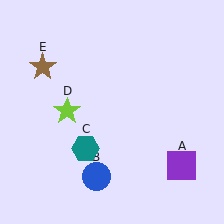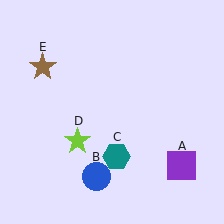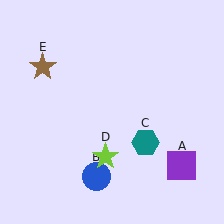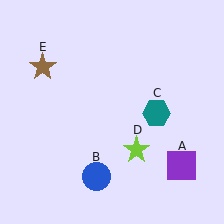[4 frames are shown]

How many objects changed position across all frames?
2 objects changed position: teal hexagon (object C), lime star (object D).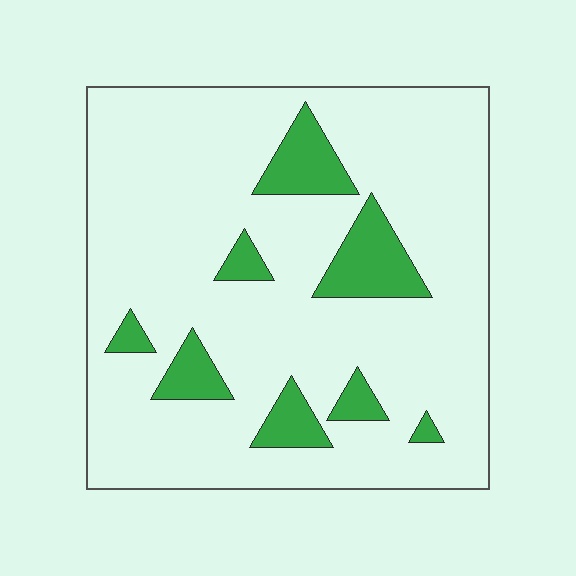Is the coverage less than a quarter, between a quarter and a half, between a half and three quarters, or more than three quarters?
Less than a quarter.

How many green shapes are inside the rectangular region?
8.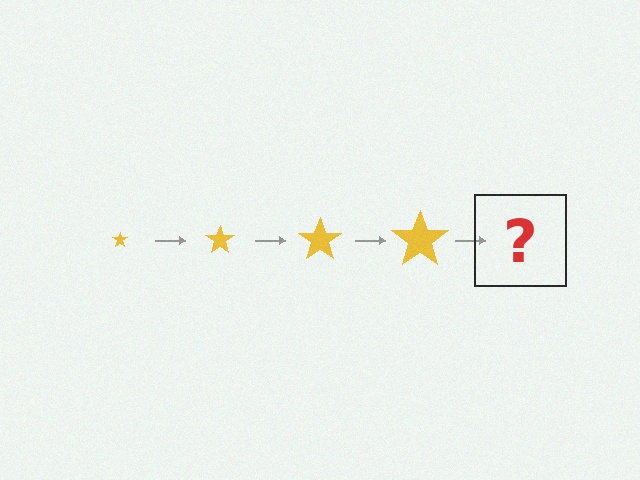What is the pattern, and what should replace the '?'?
The pattern is that the star gets progressively larger each step. The '?' should be a yellow star, larger than the previous one.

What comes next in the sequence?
The next element should be a yellow star, larger than the previous one.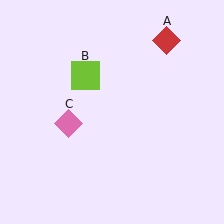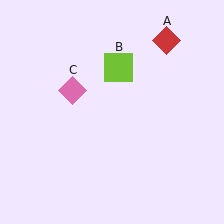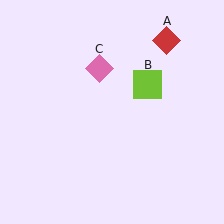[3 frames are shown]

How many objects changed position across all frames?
2 objects changed position: lime square (object B), pink diamond (object C).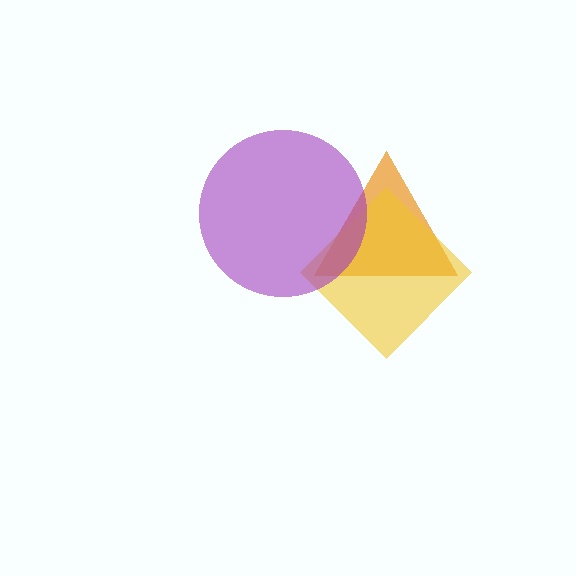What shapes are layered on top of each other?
The layered shapes are: an orange triangle, a yellow diamond, a purple circle.